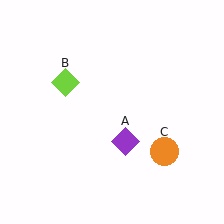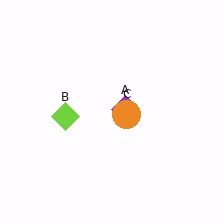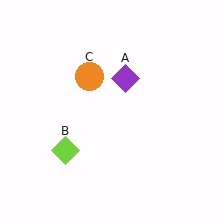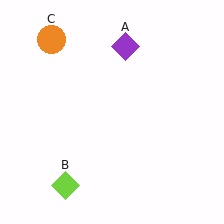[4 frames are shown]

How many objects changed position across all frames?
3 objects changed position: purple diamond (object A), lime diamond (object B), orange circle (object C).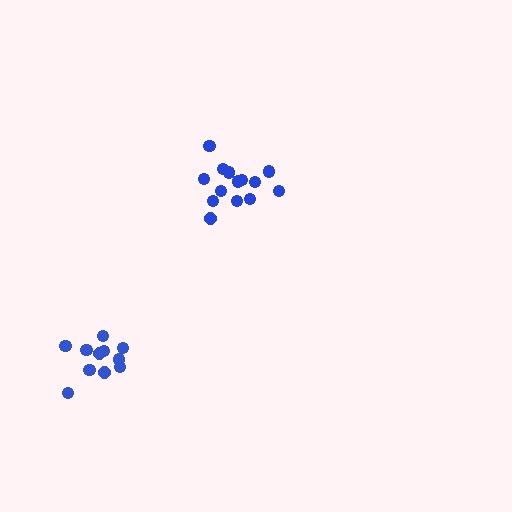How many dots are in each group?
Group 1: 11 dots, Group 2: 14 dots (25 total).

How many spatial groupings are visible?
There are 2 spatial groupings.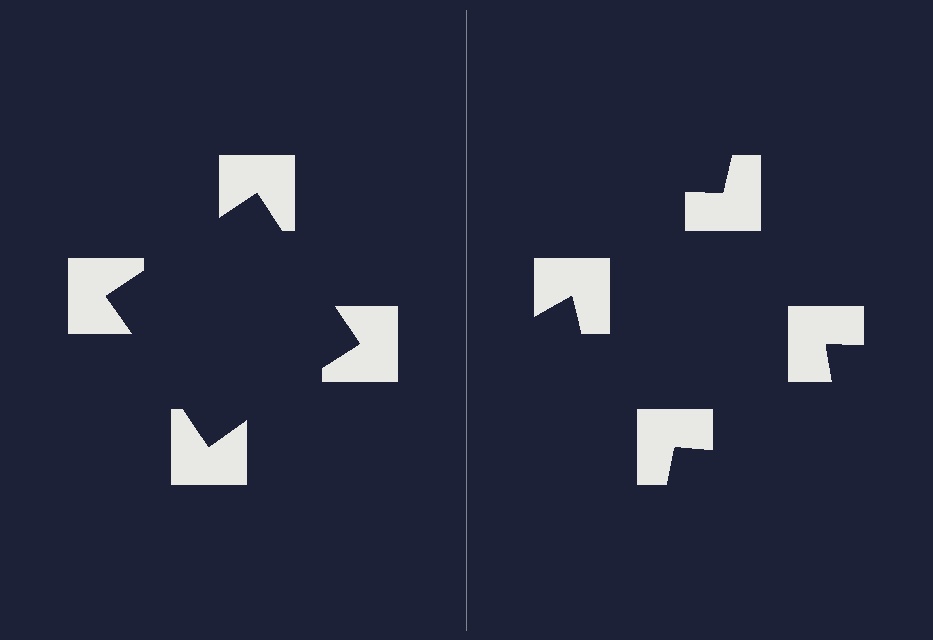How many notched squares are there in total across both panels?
8 — 4 on each side.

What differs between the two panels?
The notched squares are positioned identically on both sides; only the wedge orientations differ. On the left they align to a square; on the right they are misaligned.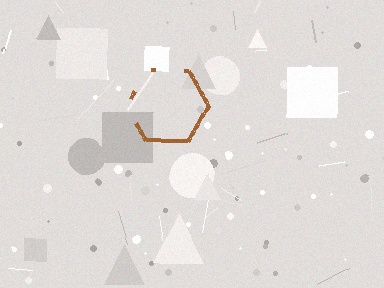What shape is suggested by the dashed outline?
The dashed outline suggests a hexagon.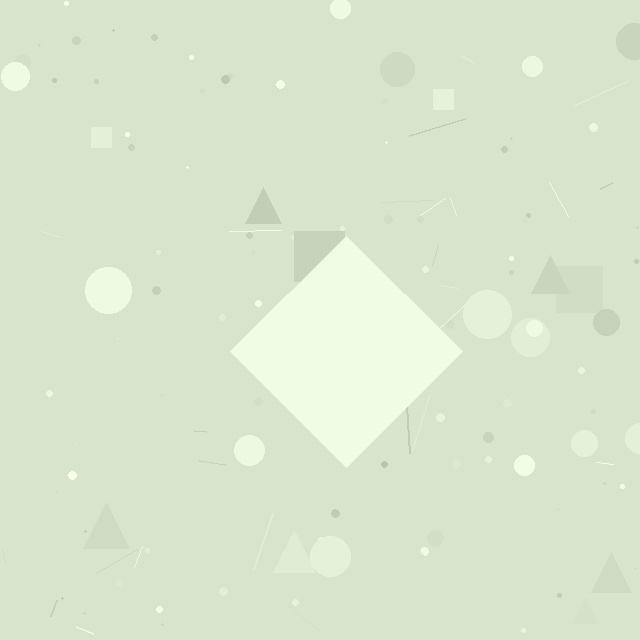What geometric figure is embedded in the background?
A diamond is embedded in the background.